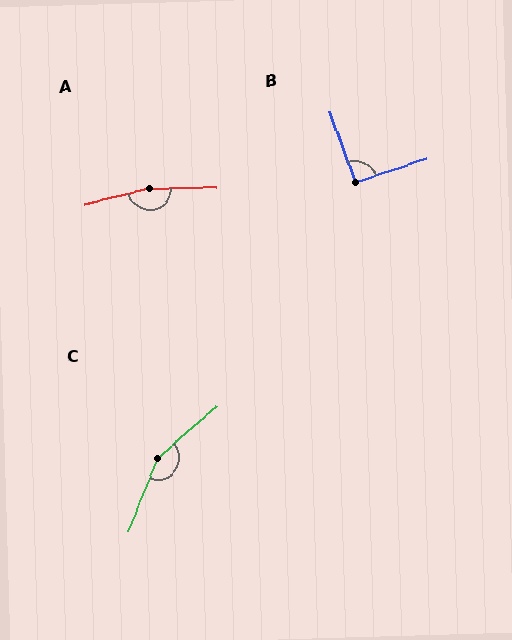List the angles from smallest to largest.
B (92°), C (153°), A (166°).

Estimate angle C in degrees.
Approximately 153 degrees.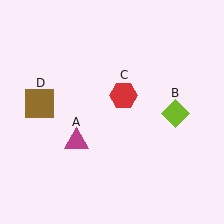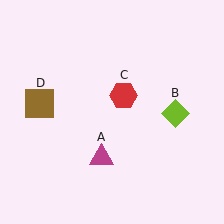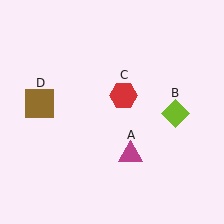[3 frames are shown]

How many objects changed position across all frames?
1 object changed position: magenta triangle (object A).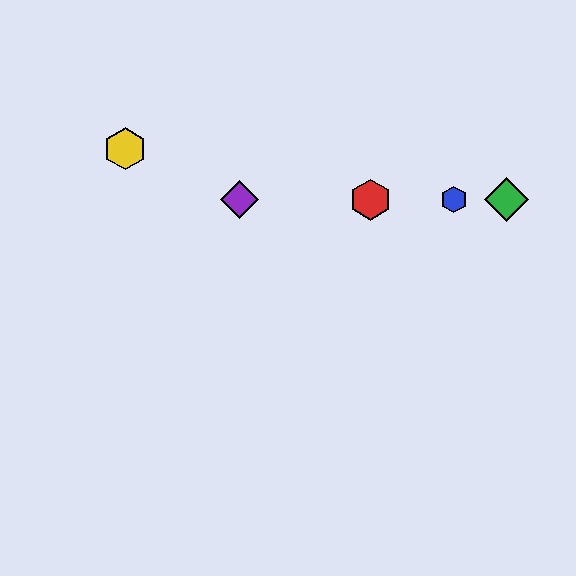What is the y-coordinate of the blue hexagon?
The blue hexagon is at y≈199.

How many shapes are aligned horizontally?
4 shapes (the red hexagon, the blue hexagon, the green diamond, the purple diamond) are aligned horizontally.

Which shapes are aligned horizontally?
The red hexagon, the blue hexagon, the green diamond, the purple diamond are aligned horizontally.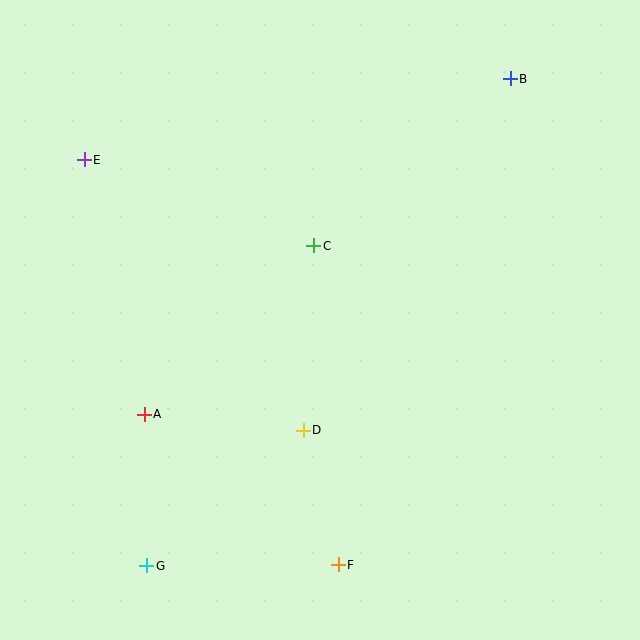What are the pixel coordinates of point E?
Point E is at (84, 160).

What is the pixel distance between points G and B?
The distance between G and B is 608 pixels.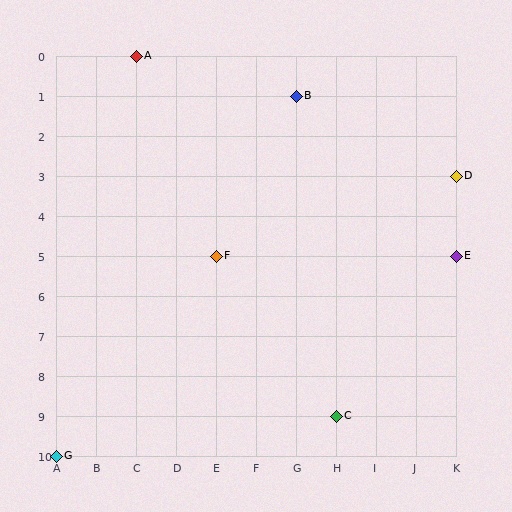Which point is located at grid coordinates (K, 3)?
Point D is at (K, 3).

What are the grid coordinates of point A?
Point A is at grid coordinates (C, 0).